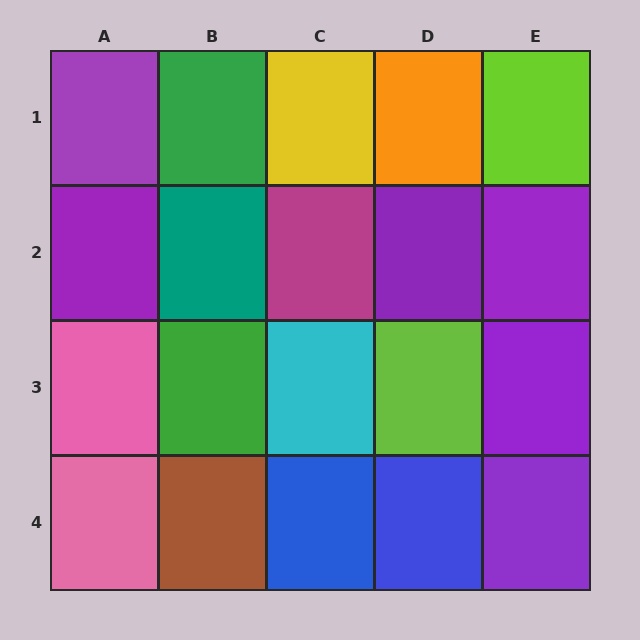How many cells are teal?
1 cell is teal.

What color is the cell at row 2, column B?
Teal.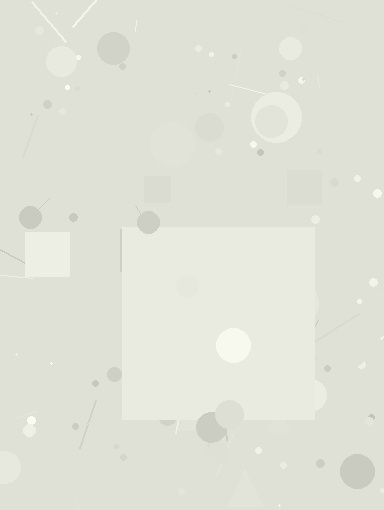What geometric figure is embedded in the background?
A square is embedded in the background.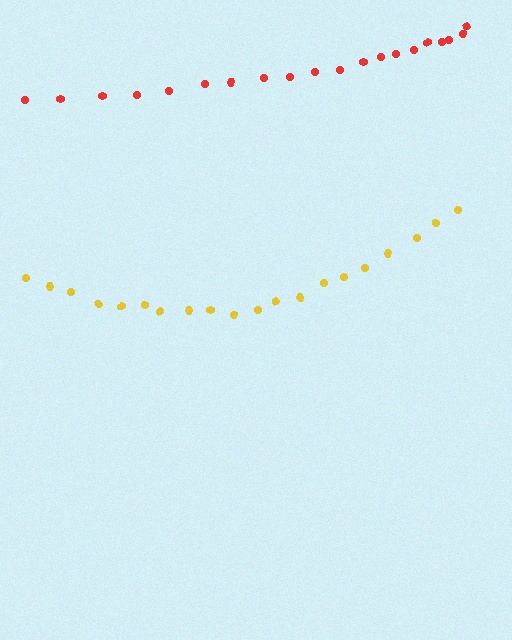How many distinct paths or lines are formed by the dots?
There are 2 distinct paths.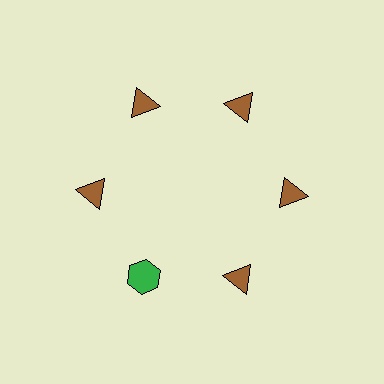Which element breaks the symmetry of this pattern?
The green hexagon at roughly the 7 o'clock position breaks the symmetry. All other shapes are brown triangles.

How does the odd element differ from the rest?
It differs in both color (green instead of brown) and shape (hexagon instead of triangle).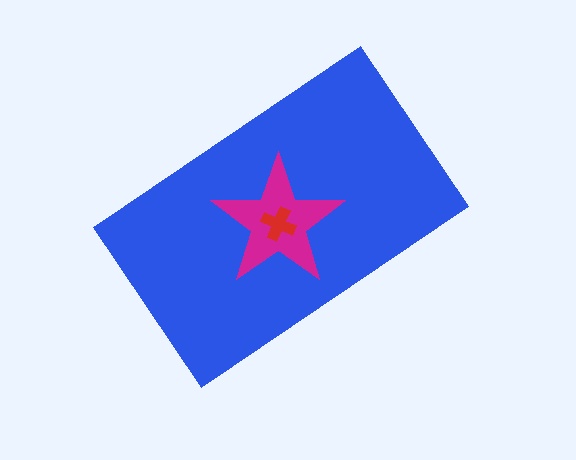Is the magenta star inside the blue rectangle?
Yes.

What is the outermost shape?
The blue rectangle.